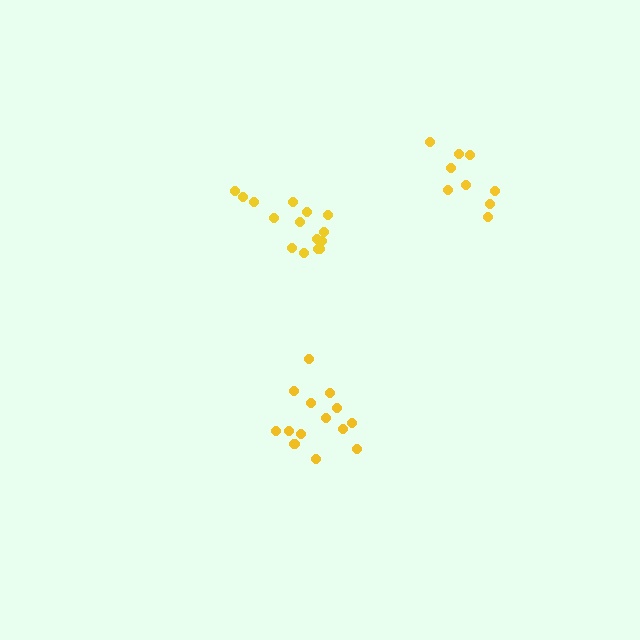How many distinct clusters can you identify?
There are 3 distinct clusters.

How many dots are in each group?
Group 1: 9 dots, Group 2: 15 dots, Group 3: 15 dots (39 total).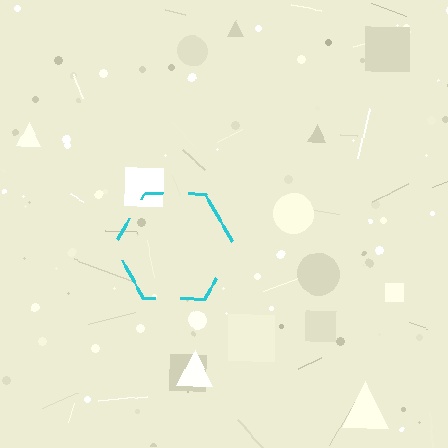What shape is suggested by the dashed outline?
The dashed outline suggests a hexagon.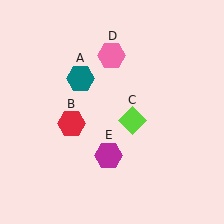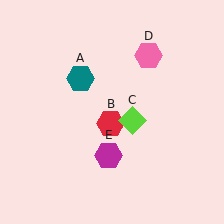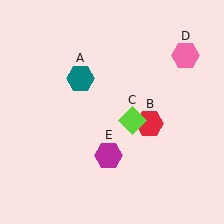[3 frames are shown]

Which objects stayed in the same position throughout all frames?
Teal hexagon (object A) and lime diamond (object C) and magenta hexagon (object E) remained stationary.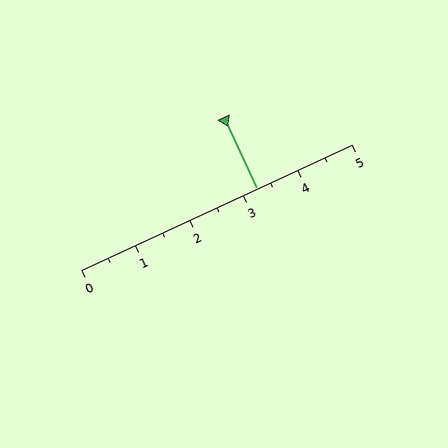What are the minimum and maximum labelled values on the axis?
The axis runs from 0 to 5.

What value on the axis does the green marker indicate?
The marker indicates approximately 3.2.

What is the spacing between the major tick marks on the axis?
The major ticks are spaced 1 apart.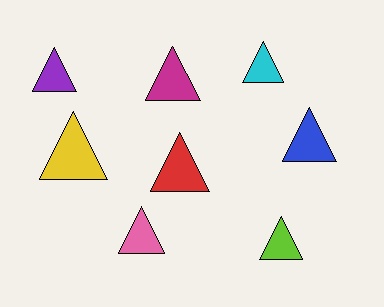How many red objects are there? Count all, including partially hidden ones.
There is 1 red object.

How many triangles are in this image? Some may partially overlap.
There are 8 triangles.